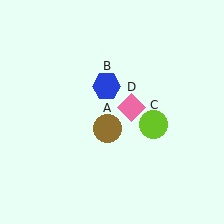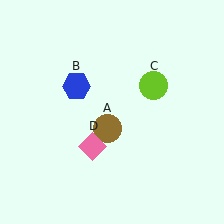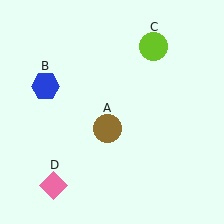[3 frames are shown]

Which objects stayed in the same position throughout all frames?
Brown circle (object A) remained stationary.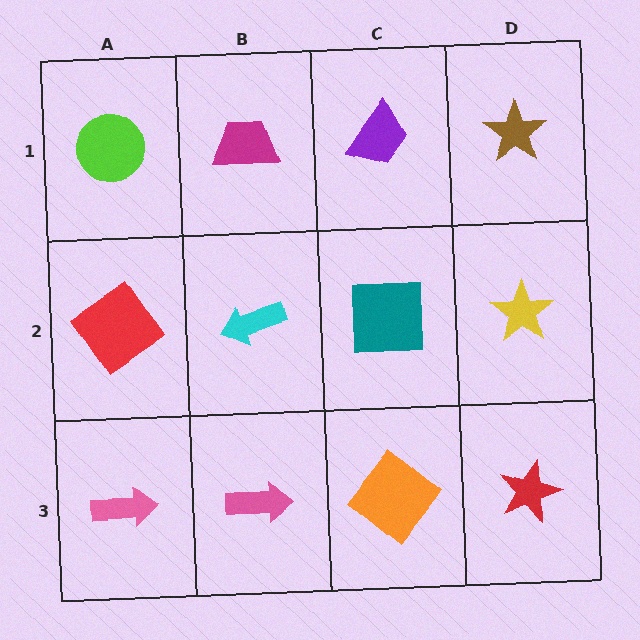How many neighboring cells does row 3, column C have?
3.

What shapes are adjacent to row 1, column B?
A cyan arrow (row 2, column B), a lime circle (row 1, column A), a purple trapezoid (row 1, column C).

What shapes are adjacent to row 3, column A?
A red diamond (row 2, column A), a pink arrow (row 3, column B).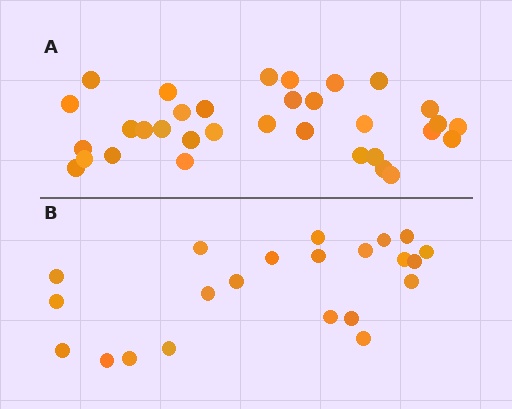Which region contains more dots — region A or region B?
Region A (the top region) has more dots.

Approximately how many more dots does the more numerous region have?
Region A has roughly 12 or so more dots than region B.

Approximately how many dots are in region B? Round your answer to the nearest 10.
About 20 dots. (The exact count is 22, which rounds to 20.)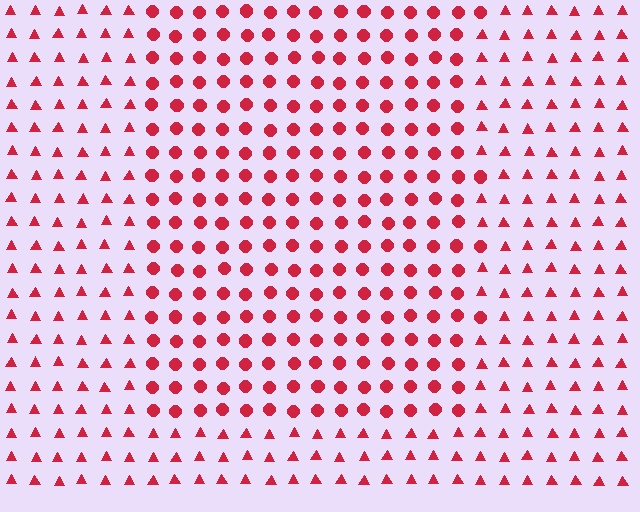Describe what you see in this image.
The image is filled with small red elements arranged in a uniform grid. A rectangle-shaped region contains circles, while the surrounding area contains triangles. The boundary is defined purely by the change in element shape.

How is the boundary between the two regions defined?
The boundary is defined by a change in element shape: circles inside vs. triangles outside. All elements share the same color and spacing.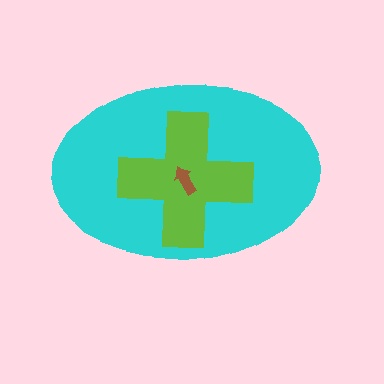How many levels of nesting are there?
3.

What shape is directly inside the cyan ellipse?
The lime cross.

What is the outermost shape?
The cyan ellipse.